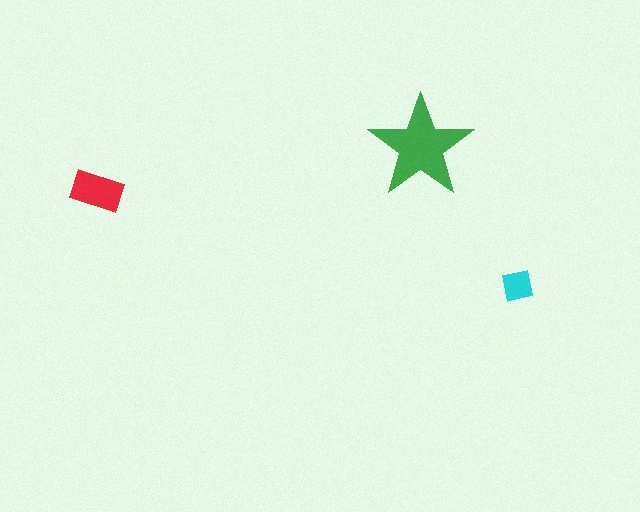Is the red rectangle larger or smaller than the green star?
Smaller.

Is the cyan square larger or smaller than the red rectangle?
Smaller.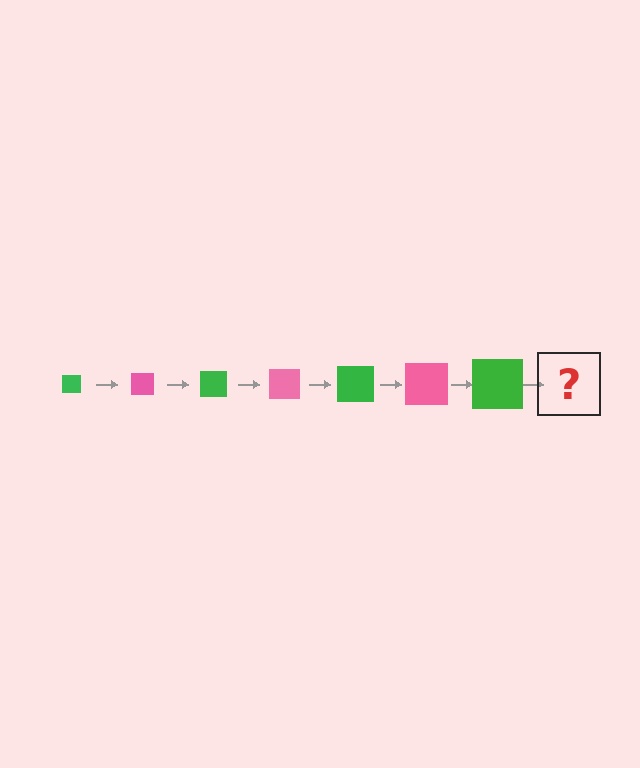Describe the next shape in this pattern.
It should be a pink square, larger than the previous one.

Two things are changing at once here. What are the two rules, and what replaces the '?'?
The two rules are that the square grows larger each step and the color cycles through green and pink. The '?' should be a pink square, larger than the previous one.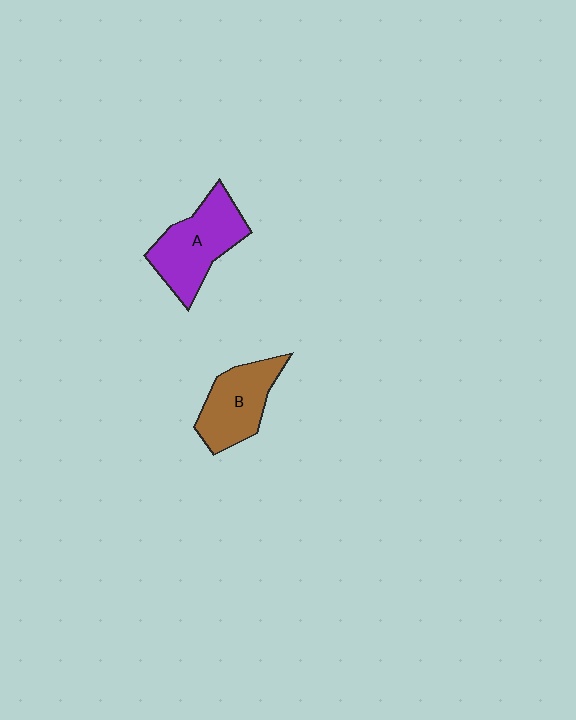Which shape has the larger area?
Shape A (purple).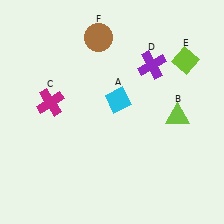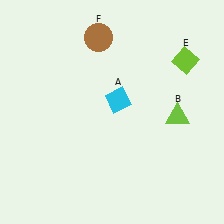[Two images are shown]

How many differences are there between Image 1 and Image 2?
There are 2 differences between the two images.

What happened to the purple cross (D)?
The purple cross (D) was removed in Image 2. It was in the top-right area of Image 1.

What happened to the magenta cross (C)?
The magenta cross (C) was removed in Image 2. It was in the top-left area of Image 1.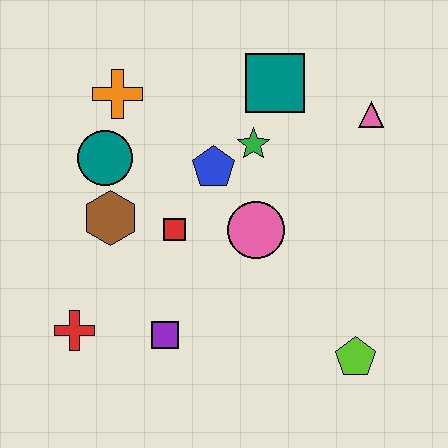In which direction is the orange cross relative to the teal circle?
The orange cross is above the teal circle.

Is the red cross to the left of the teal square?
Yes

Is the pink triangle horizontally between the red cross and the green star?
No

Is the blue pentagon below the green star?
Yes